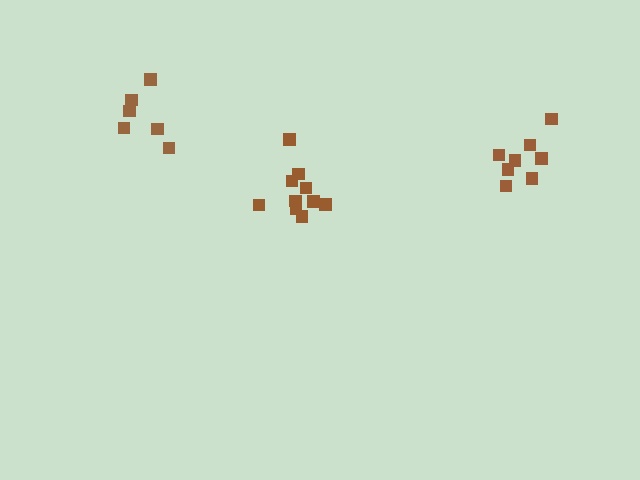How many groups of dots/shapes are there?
There are 3 groups.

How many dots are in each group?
Group 1: 6 dots, Group 2: 10 dots, Group 3: 8 dots (24 total).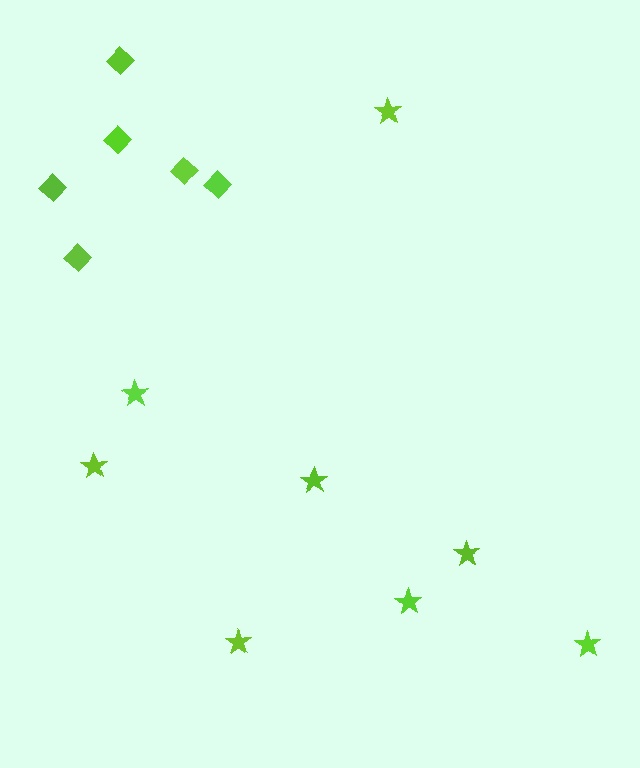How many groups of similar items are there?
There are 2 groups: one group of stars (8) and one group of diamonds (6).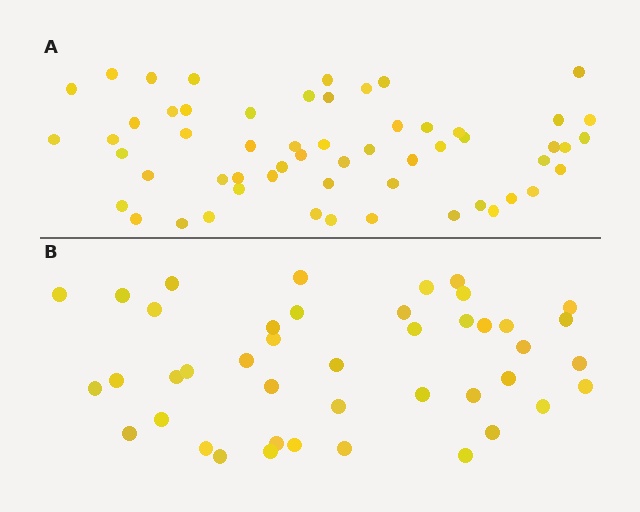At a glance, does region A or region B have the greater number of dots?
Region A (the top region) has more dots.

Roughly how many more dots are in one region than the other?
Region A has approximately 15 more dots than region B.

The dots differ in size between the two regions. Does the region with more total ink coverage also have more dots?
No. Region B has more total ink coverage because its dots are larger, but region A actually contains more individual dots. Total area can be misleading — the number of items is what matters here.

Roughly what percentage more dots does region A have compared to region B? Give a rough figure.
About 35% more.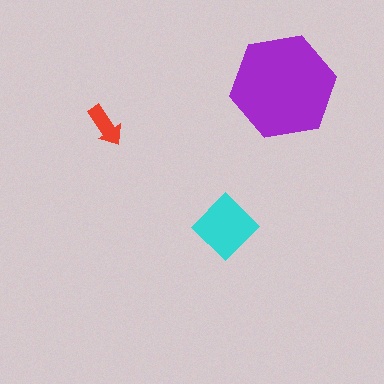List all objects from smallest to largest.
The red arrow, the cyan diamond, the purple hexagon.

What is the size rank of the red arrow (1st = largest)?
3rd.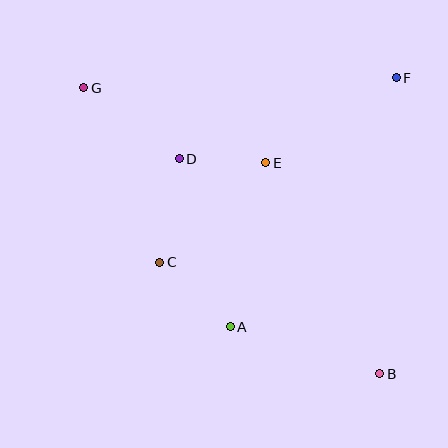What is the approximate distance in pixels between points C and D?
The distance between C and D is approximately 105 pixels.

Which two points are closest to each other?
Points D and E are closest to each other.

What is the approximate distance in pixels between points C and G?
The distance between C and G is approximately 190 pixels.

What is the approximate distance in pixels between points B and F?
The distance between B and F is approximately 297 pixels.